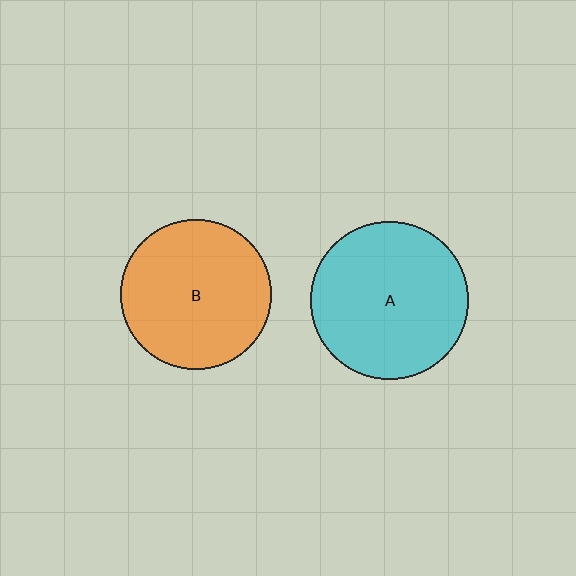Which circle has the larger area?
Circle A (cyan).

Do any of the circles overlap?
No, none of the circles overlap.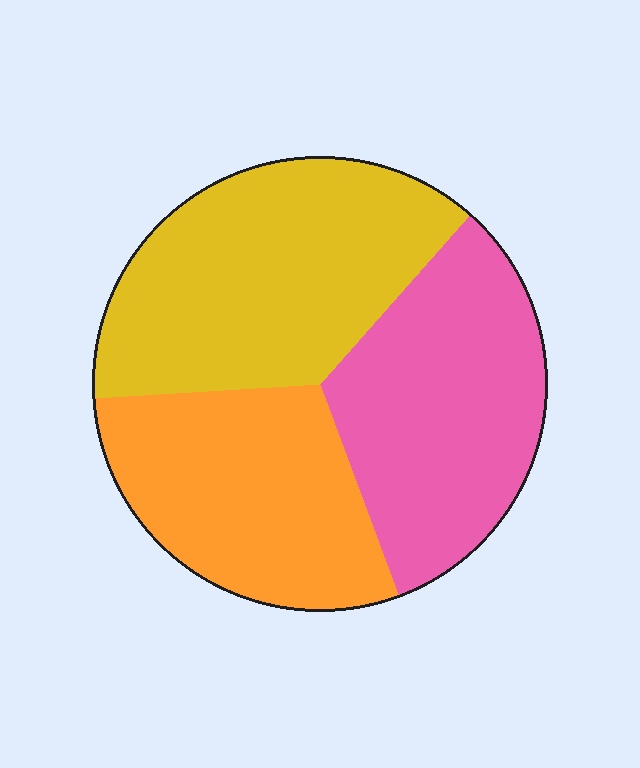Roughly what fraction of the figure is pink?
Pink covers 33% of the figure.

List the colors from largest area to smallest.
From largest to smallest: yellow, pink, orange.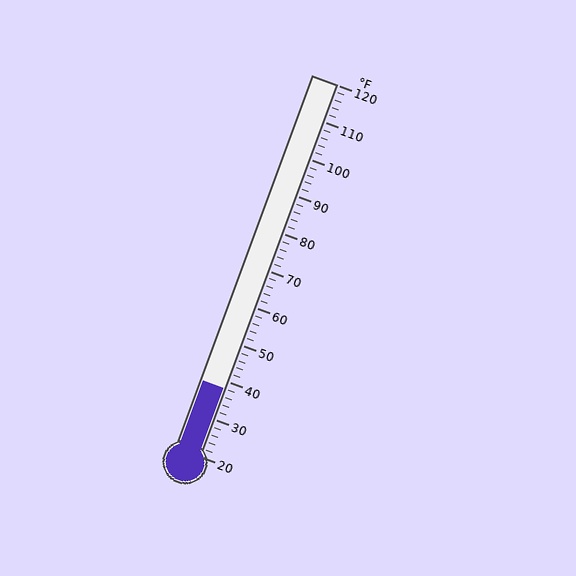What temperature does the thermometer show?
The thermometer shows approximately 38°F.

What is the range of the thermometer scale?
The thermometer scale ranges from 20°F to 120°F.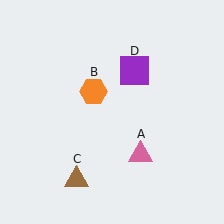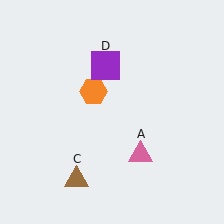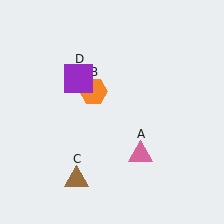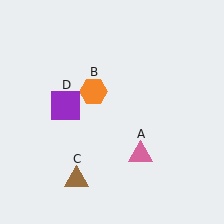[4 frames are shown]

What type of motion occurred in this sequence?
The purple square (object D) rotated counterclockwise around the center of the scene.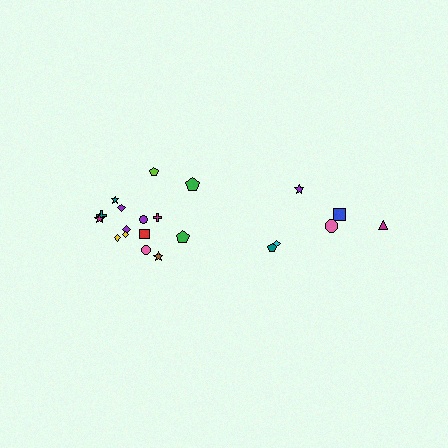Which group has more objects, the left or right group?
The left group.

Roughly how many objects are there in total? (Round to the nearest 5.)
Roughly 20 objects in total.